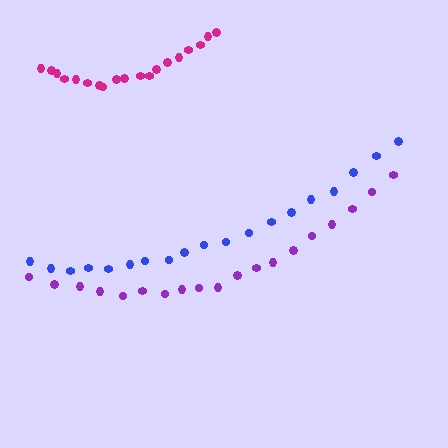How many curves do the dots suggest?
There are 3 distinct paths.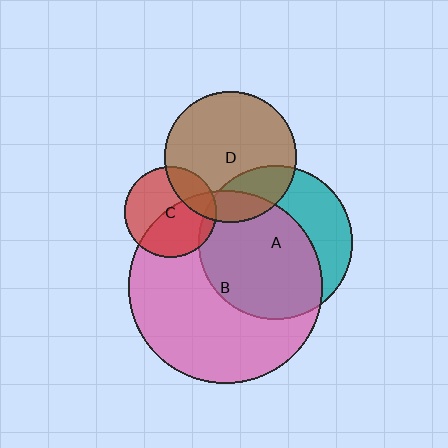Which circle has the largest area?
Circle B (pink).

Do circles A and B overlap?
Yes.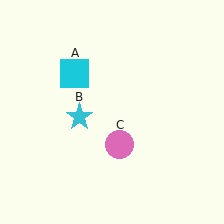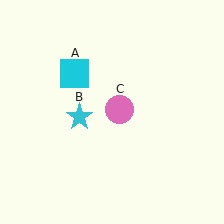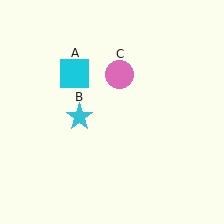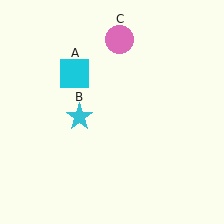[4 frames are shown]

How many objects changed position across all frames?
1 object changed position: pink circle (object C).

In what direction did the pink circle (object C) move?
The pink circle (object C) moved up.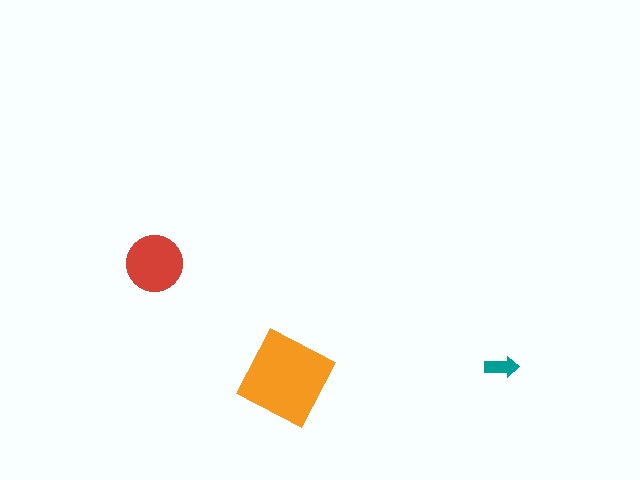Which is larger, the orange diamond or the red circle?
The orange diamond.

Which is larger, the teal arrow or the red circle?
The red circle.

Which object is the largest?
The orange diamond.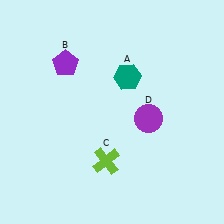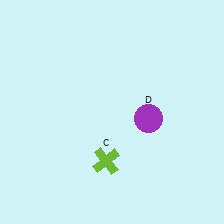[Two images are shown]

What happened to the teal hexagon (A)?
The teal hexagon (A) was removed in Image 2. It was in the top-right area of Image 1.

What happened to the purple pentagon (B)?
The purple pentagon (B) was removed in Image 2. It was in the top-left area of Image 1.